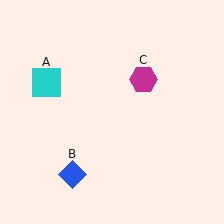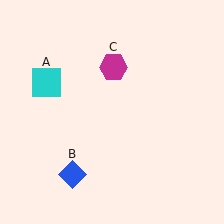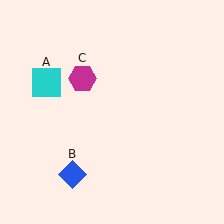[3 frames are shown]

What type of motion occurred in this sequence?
The magenta hexagon (object C) rotated counterclockwise around the center of the scene.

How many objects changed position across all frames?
1 object changed position: magenta hexagon (object C).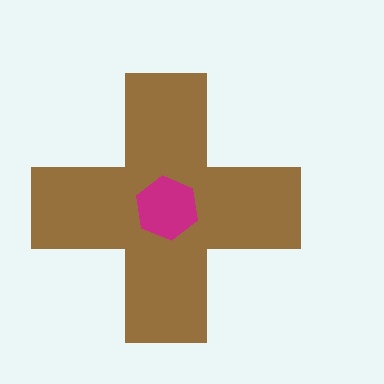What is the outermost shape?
The brown cross.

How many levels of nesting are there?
2.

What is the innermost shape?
The magenta hexagon.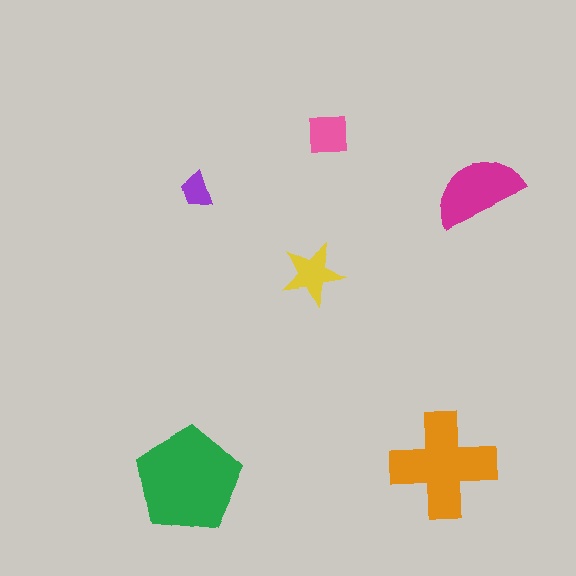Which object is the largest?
The green pentagon.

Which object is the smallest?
The purple trapezoid.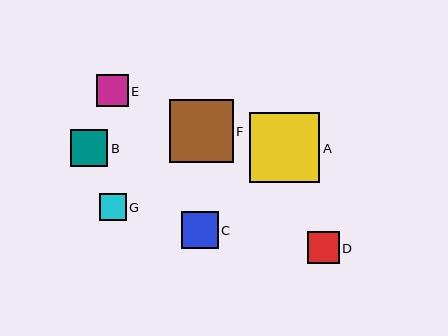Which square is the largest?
Square A is the largest with a size of approximately 70 pixels.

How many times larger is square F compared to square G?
Square F is approximately 2.4 times the size of square G.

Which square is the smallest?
Square G is the smallest with a size of approximately 27 pixels.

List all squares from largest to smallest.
From largest to smallest: A, F, C, B, E, D, G.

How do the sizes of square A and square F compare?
Square A and square F are approximately the same size.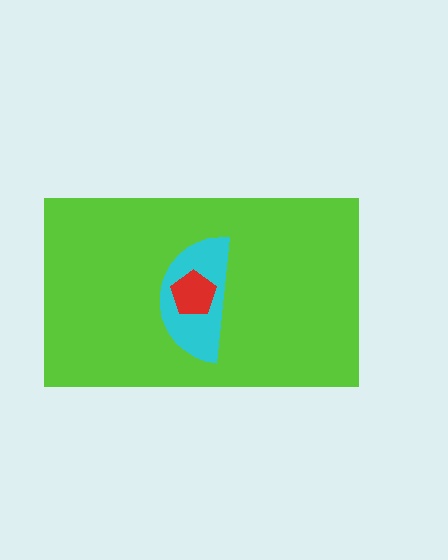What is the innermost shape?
The red pentagon.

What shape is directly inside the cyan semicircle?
The red pentagon.